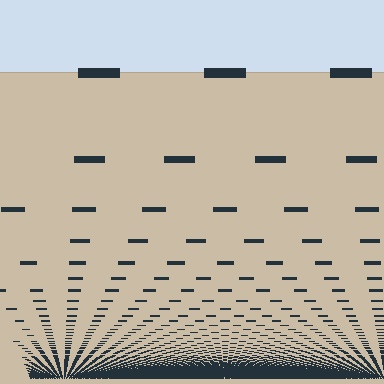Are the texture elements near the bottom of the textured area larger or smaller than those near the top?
Smaller. The gradient is inverted — elements near the bottom are smaller and denser.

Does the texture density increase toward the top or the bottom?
Density increases toward the bottom.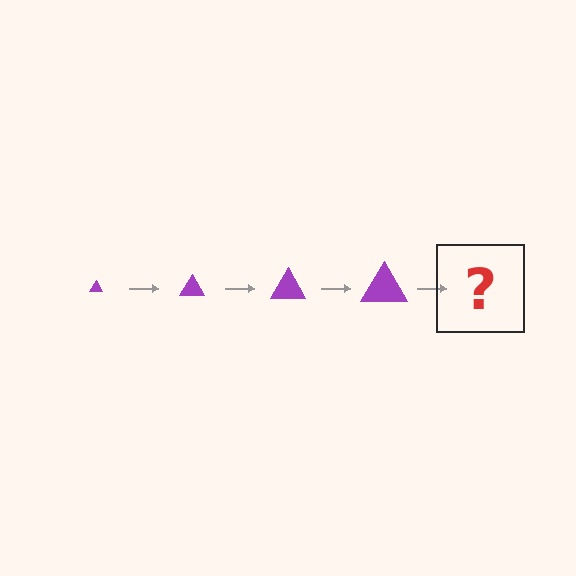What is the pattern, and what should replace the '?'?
The pattern is that the triangle gets progressively larger each step. The '?' should be a purple triangle, larger than the previous one.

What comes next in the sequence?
The next element should be a purple triangle, larger than the previous one.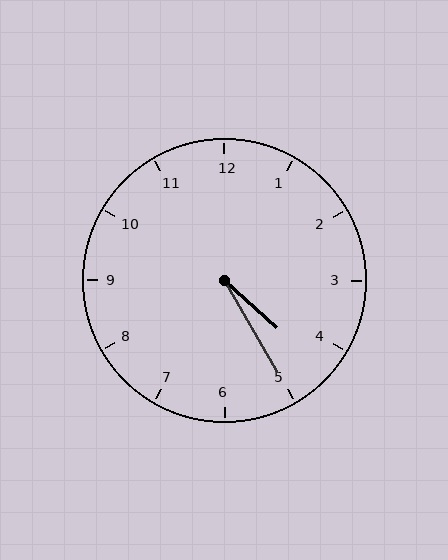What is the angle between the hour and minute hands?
Approximately 18 degrees.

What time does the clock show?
4:25.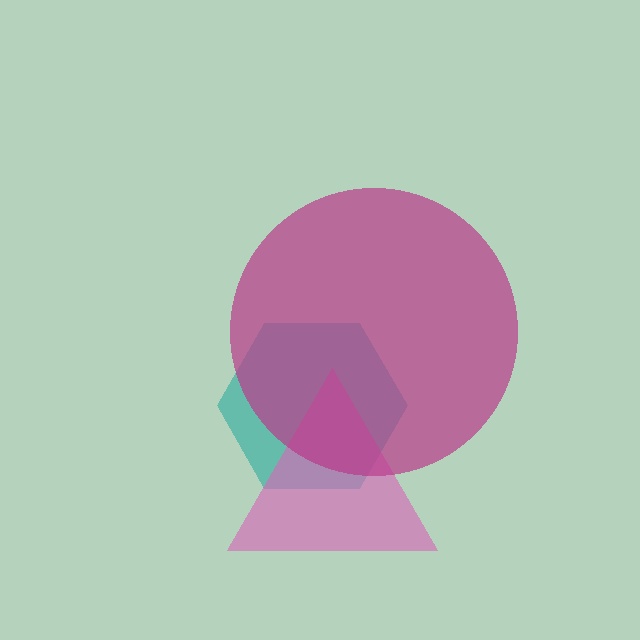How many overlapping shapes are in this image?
There are 3 overlapping shapes in the image.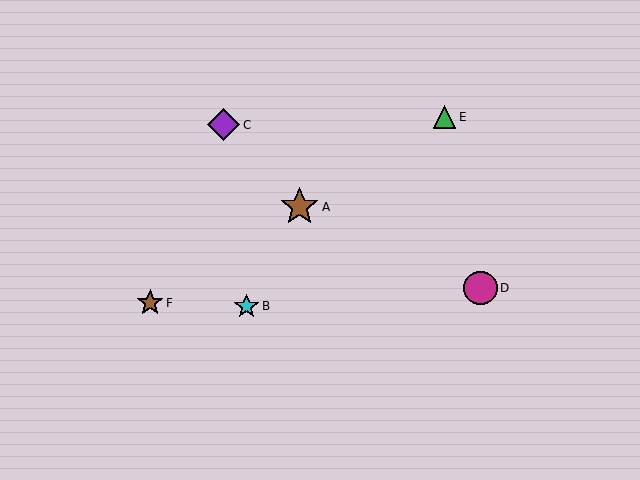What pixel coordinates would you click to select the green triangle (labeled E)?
Click at (445, 117) to select the green triangle E.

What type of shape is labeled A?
Shape A is a brown star.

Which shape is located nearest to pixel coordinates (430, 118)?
The green triangle (labeled E) at (445, 117) is nearest to that location.